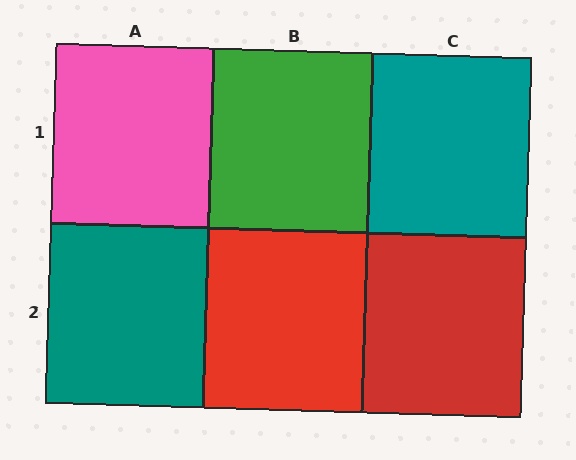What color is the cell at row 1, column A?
Pink.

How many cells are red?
2 cells are red.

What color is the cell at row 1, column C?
Teal.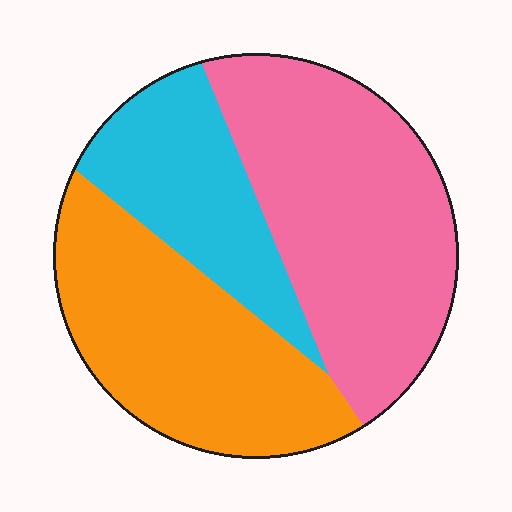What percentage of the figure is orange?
Orange covers 35% of the figure.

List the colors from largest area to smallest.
From largest to smallest: pink, orange, cyan.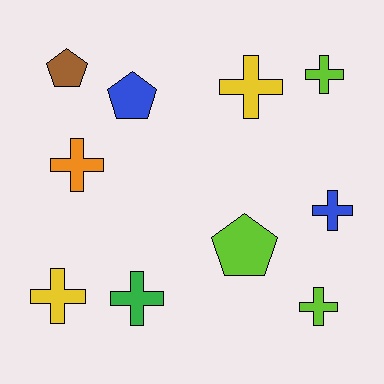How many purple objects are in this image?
There are no purple objects.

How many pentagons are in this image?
There are 3 pentagons.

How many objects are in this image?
There are 10 objects.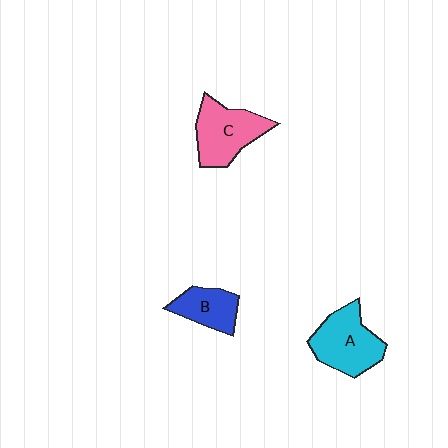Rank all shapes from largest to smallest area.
From largest to smallest: A (cyan), C (pink), B (blue).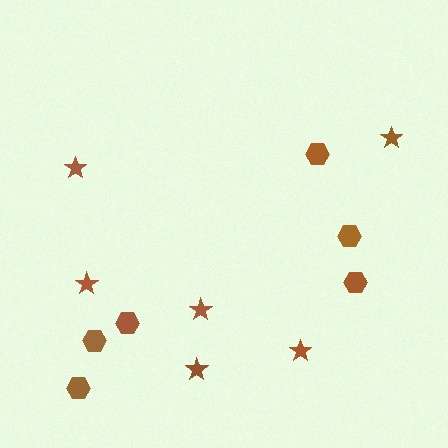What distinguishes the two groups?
There are 2 groups: one group of hexagons (6) and one group of stars (6).